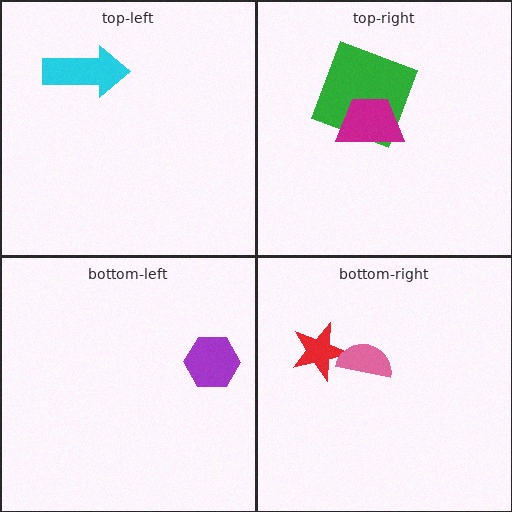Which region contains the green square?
The top-right region.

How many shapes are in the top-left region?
1.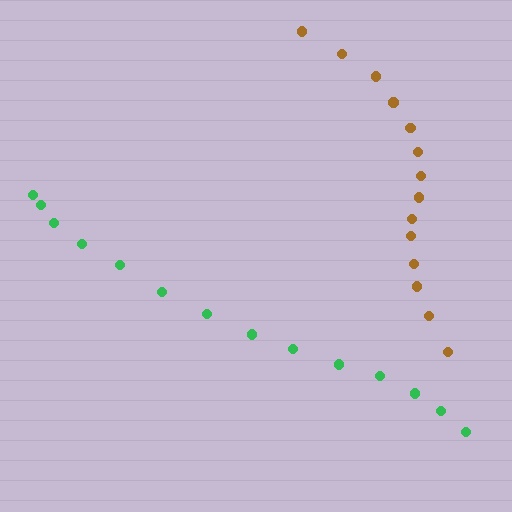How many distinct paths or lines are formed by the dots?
There are 2 distinct paths.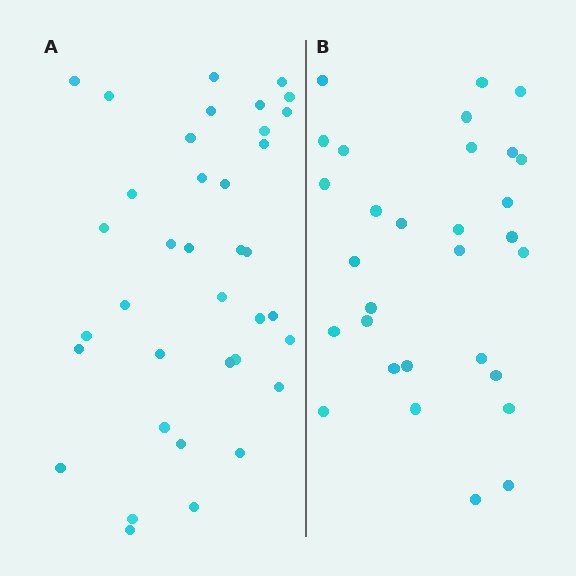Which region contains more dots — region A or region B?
Region A (the left region) has more dots.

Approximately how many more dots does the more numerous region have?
Region A has roughly 8 or so more dots than region B.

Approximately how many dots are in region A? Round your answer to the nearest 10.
About 40 dots. (The exact count is 37, which rounds to 40.)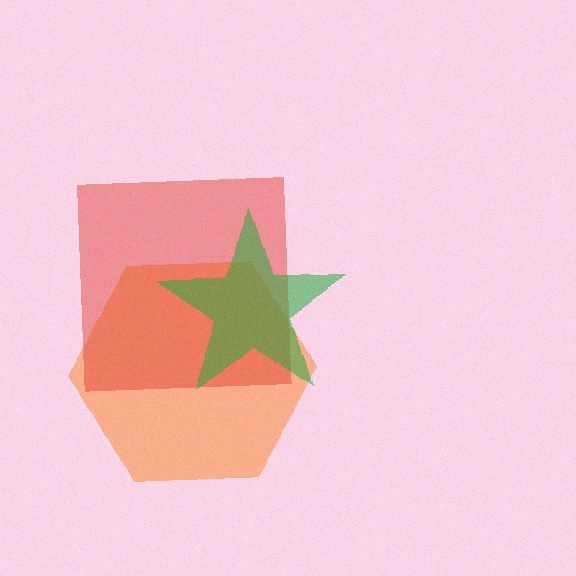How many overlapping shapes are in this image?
There are 3 overlapping shapes in the image.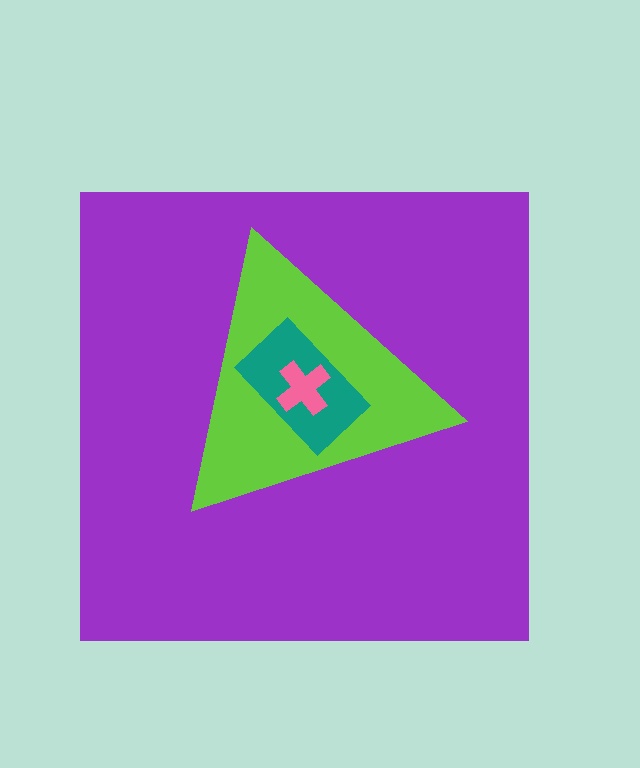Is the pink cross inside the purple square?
Yes.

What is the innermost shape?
The pink cross.